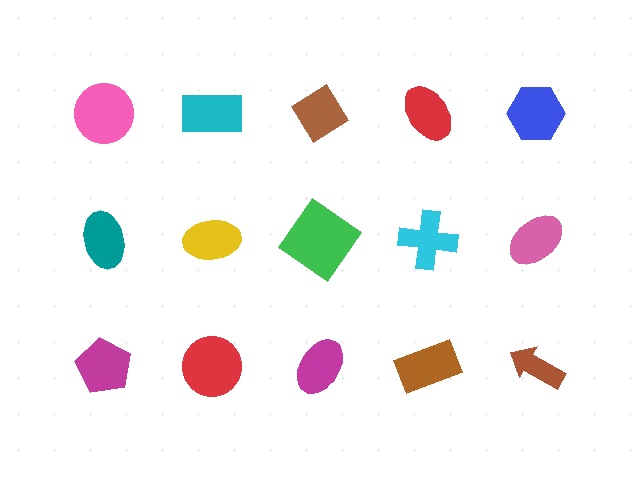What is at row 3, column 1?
A magenta pentagon.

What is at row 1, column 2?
A cyan rectangle.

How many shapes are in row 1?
5 shapes.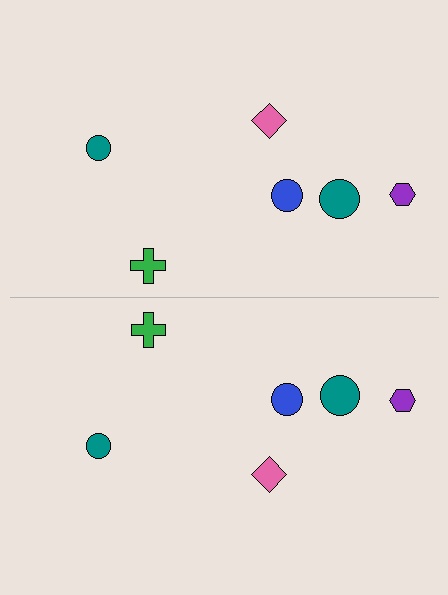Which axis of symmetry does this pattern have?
The pattern has a horizontal axis of symmetry running through the center of the image.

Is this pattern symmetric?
Yes, this pattern has bilateral (reflection) symmetry.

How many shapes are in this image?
There are 12 shapes in this image.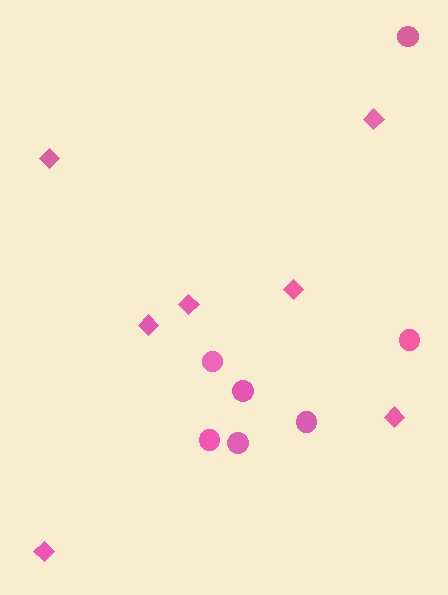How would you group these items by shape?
There are 2 groups: one group of circles (7) and one group of diamonds (7).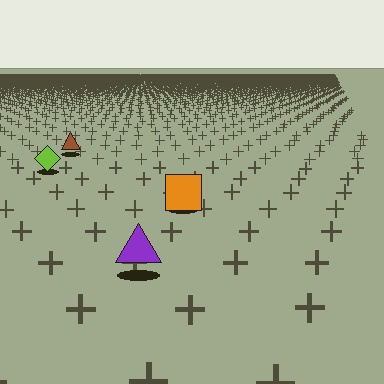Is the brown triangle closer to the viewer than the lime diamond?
No. The lime diamond is closer — you can tell from the texture gradient: the ground texture is coarser near it.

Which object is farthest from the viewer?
The brown triangle is farthest from the viewer. It appears smaller and the ground texture around it is denser.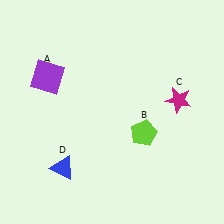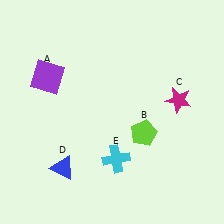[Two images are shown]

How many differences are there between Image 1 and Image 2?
There is 1 difference between the two images.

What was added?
A cyan cross (E) was added in Image 2.